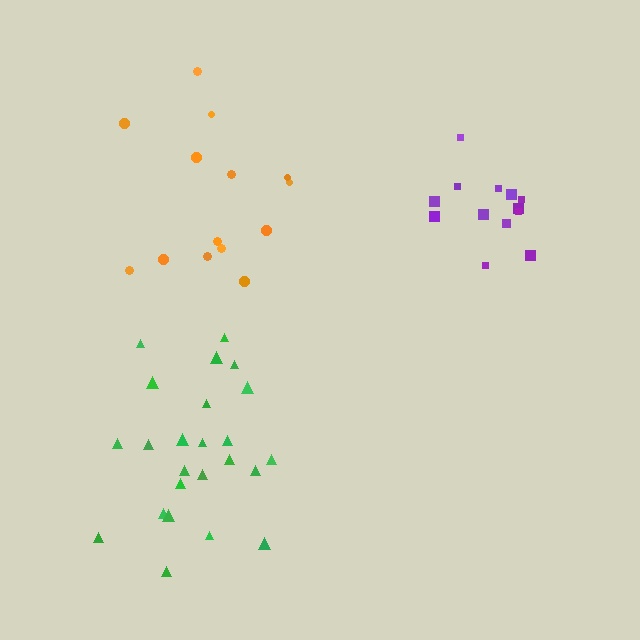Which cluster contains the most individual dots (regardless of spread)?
Green (25).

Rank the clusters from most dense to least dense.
purple, orange, green.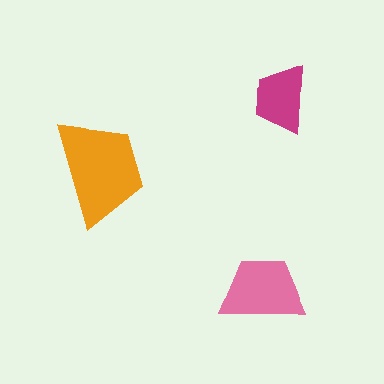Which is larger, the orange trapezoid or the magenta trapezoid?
The orange one.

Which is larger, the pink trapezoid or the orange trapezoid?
The orange one.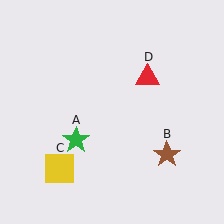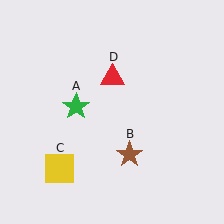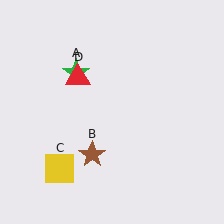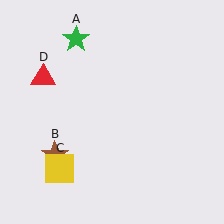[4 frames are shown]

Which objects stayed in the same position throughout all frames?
Yellow square (object C) remained stationary.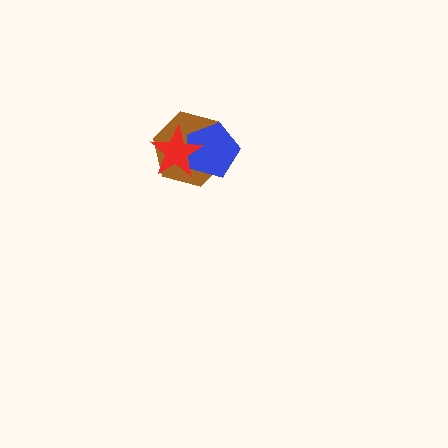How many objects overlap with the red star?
2 objects overlap with the red star.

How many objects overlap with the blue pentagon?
2 objects overlap with the blue pentagon.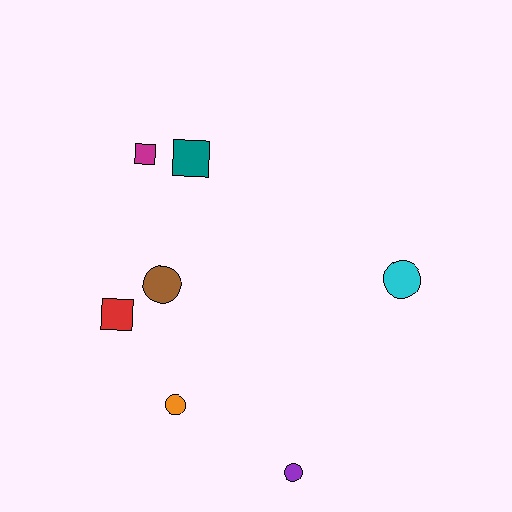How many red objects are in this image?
There is 1 red object.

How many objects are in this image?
There are 7 objects.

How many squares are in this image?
There are 3 squares.